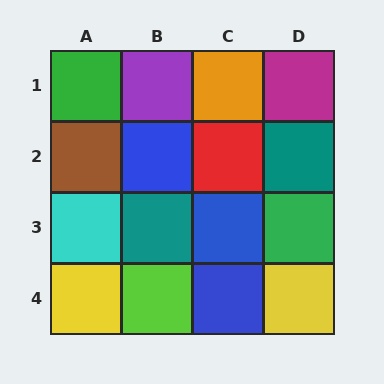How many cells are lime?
1 cell is lime.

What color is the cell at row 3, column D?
Green.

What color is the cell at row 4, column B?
Lime.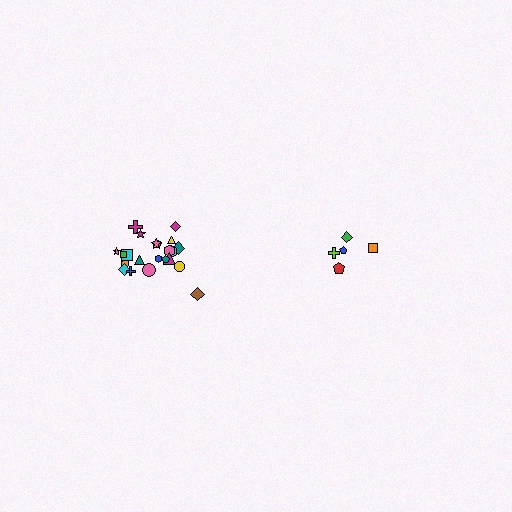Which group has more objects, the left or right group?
The left group.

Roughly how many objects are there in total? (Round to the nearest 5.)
Roughly 25 objects in total.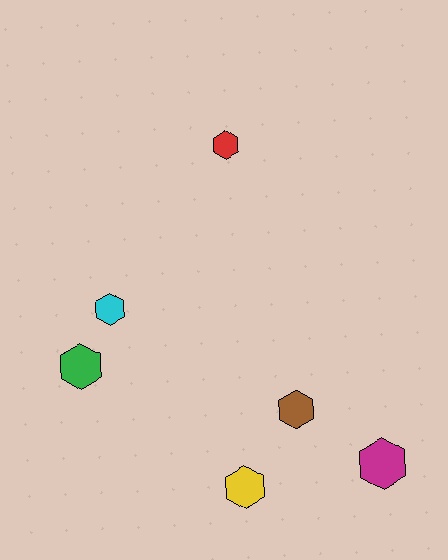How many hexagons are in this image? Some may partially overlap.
There are 6 hexagons.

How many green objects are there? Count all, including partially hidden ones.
There is 1 green object.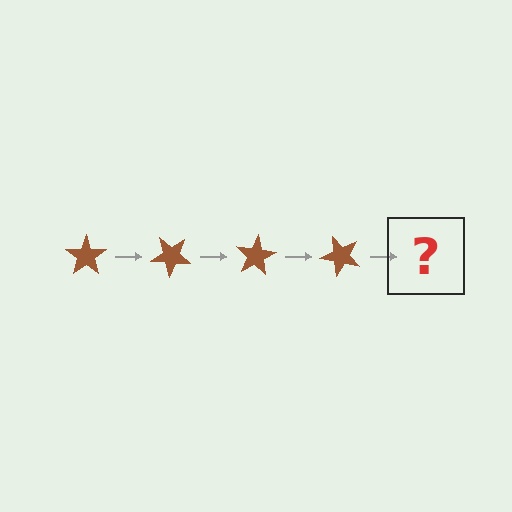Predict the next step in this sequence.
The next step is a brown star rotated 160 degrees.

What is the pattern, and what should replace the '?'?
The pattern is that the star rotates 40 degrees each step. The '?' should be a brown star rotated 160 degrees.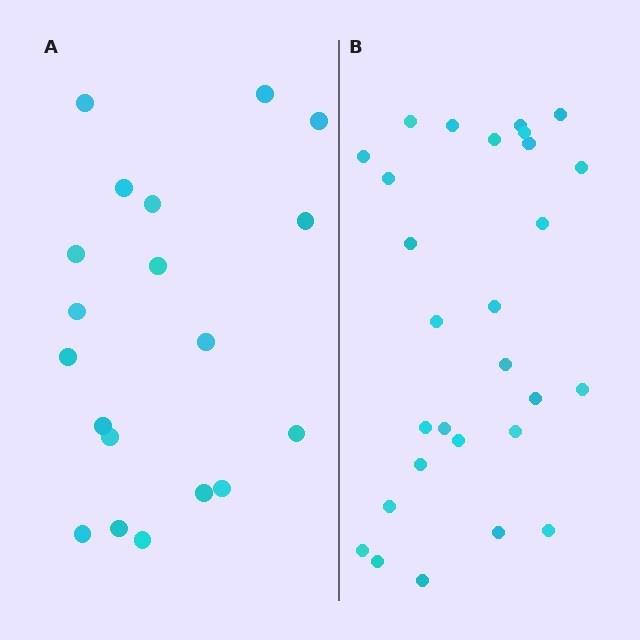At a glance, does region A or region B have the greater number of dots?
Region B (the right region) has more dots.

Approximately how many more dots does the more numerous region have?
Region B has roughly 8 or so more dots than region A.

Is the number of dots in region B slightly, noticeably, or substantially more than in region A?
Region B has substantially more. The ratio is roughly 1.5 to 1.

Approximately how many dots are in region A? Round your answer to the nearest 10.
About 20 dots. (The exact count is 19, which rounds to 20.)